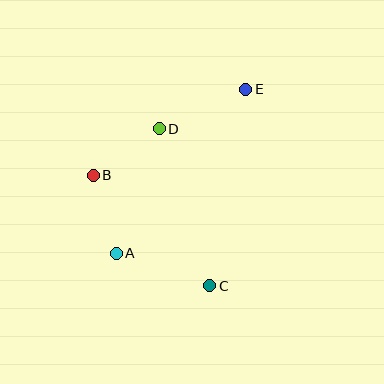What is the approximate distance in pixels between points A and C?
The distance between A and C is approximately 99 pixels.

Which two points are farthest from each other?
Points A and E are farthest from each other.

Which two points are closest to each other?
Points B and D are closest to each other.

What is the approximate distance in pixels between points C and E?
The distance between C and E is approximately 200 pixels.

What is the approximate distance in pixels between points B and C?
The distance between B and C is approximately 160 pixels.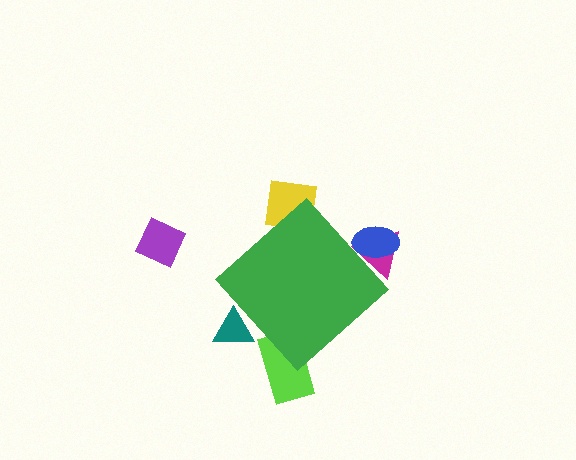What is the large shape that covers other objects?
A green diamond.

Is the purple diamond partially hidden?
No, the purple diamond is fully visible.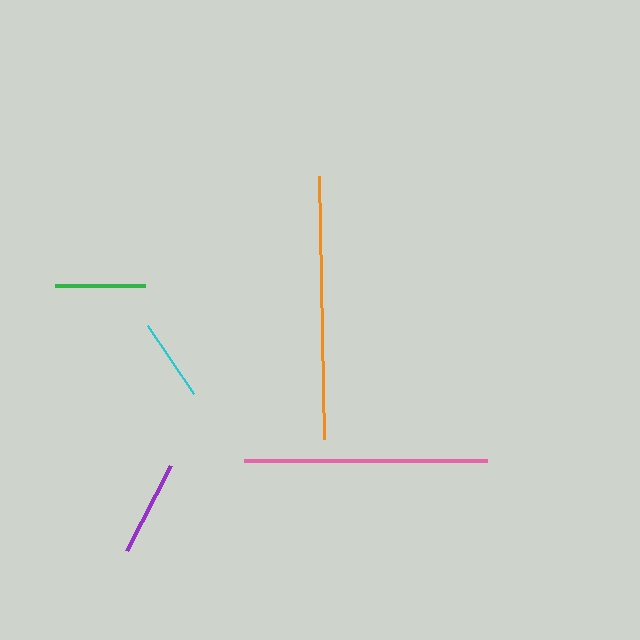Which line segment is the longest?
The orange line is the longest at approximately 263 pixels.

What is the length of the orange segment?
The orange segment is approximately 263 pixels long.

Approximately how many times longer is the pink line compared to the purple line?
The pink line is approximately 2.5 times the length of the purple line.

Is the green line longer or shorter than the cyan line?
The green line is longer than the cyan line.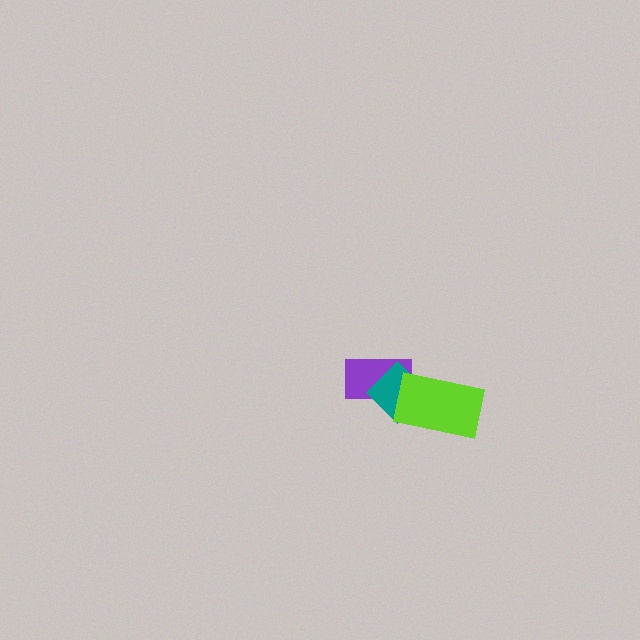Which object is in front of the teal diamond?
The lime rectangle is in front of the teal diamond.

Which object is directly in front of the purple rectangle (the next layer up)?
The teal diamond is directly in front of the purple rectangle.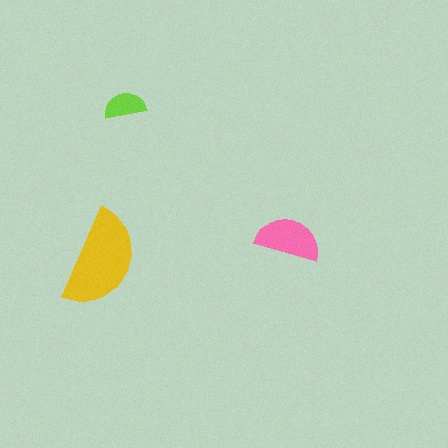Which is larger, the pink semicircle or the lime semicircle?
The pink one.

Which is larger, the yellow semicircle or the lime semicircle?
The yellow one.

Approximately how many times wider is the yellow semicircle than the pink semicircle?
About 1.5 times wider.